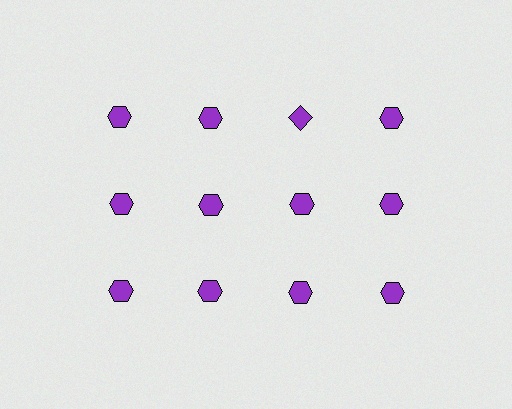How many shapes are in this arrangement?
There are 12 shapes arranged in a grid pattern.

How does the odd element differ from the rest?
It has a different shape: diamond instead of hexagon.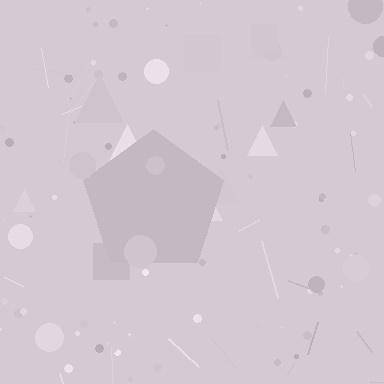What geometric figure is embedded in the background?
A pentagon is embedded in the background.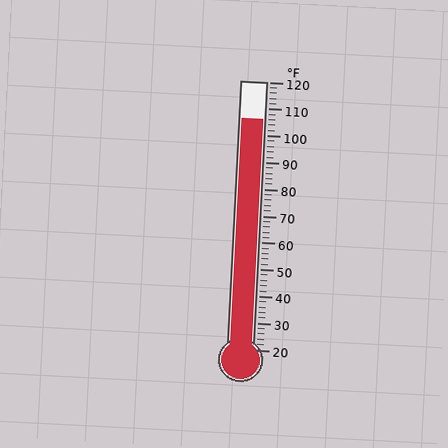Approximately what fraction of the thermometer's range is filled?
The thermometer is filled to approximately 85% of its range.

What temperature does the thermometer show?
The thermometer shows approximately 106°F.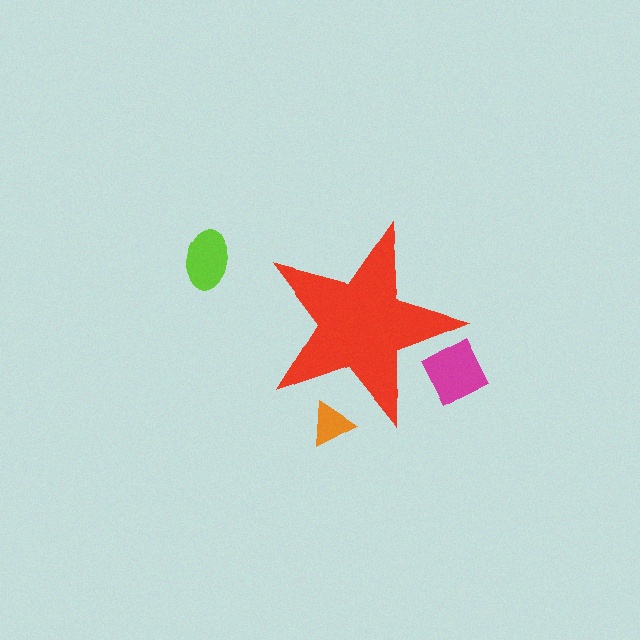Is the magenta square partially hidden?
Yes, the magenta square is partially hidden behind the red star.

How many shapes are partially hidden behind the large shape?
2 shapes are partially hidden.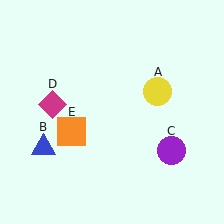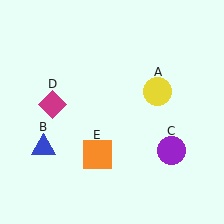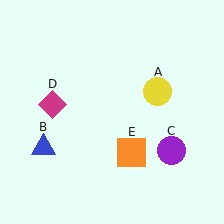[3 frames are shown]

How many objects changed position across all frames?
1 object changed position: orange square (object E).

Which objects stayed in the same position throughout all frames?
Yellow circle (object A) and blue triangle (object B) and purple circle (object C) and magenta diamond (object D) remained stationary.